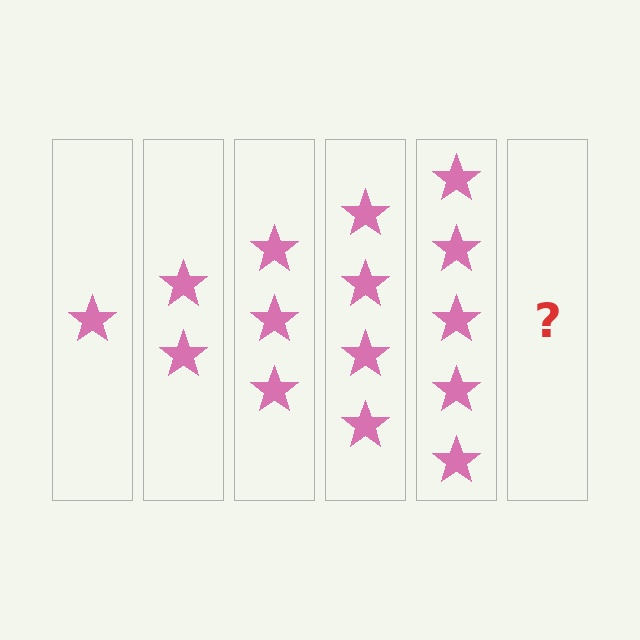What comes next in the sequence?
The next element should be 6 stars.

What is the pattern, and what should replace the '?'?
The pattern is that each step adds one more star. The '?' should be 6 stars.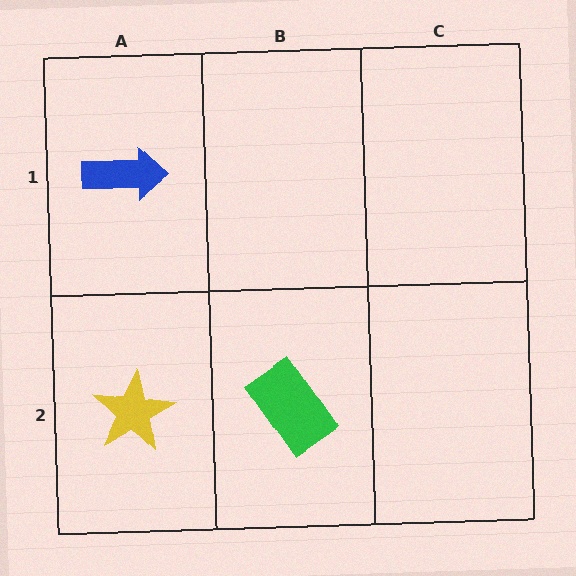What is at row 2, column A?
A yellow star.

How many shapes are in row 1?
1 shape.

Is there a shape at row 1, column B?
No, that cell is empty.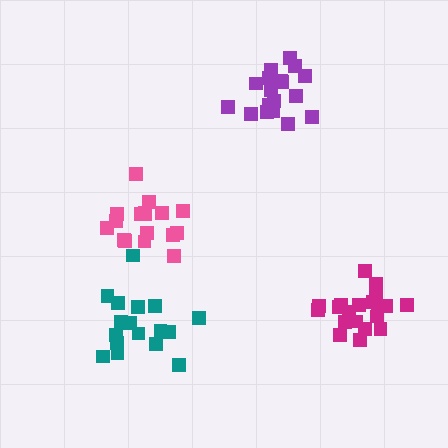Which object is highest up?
The purple cluster is topmost.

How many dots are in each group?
Group 1: 18 dots, Group 2: 17 dots, Group 3: 20 dots, Group 4: 17 dots (72 total).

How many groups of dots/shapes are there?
There are 4 groups.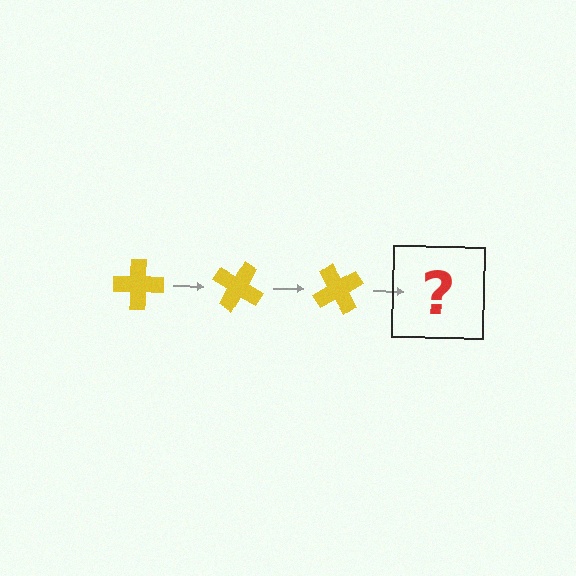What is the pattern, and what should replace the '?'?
The pattern is that the cross rotates 30 degrees each step. The '?' should be a yellow cross rotated 90 degrees.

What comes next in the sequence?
The next element should be a yellow cross rotated 90 degrees.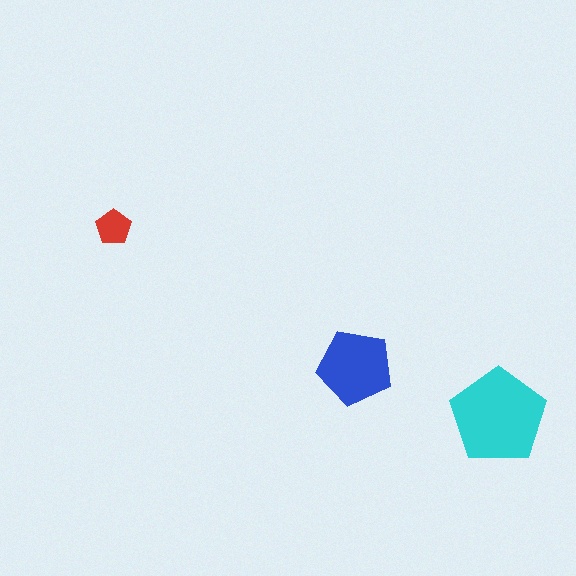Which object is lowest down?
The cyan pentagon is bottommost.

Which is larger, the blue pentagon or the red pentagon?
The blue one.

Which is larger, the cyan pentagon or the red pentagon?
The cyan one.